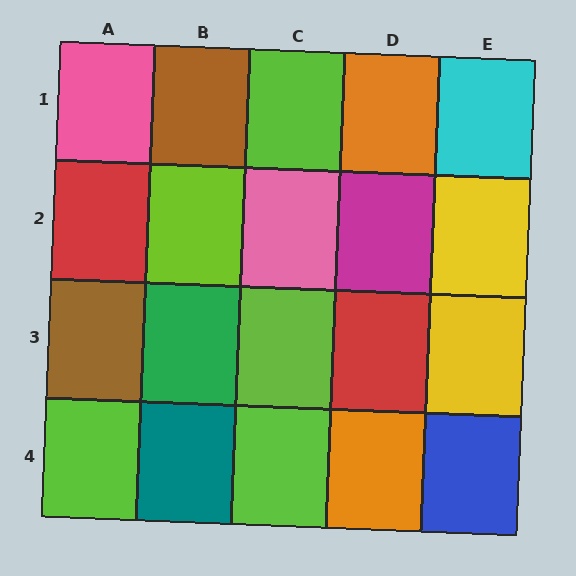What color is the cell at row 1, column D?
Orange.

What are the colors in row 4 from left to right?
Lime, teal, lime, orange, blue.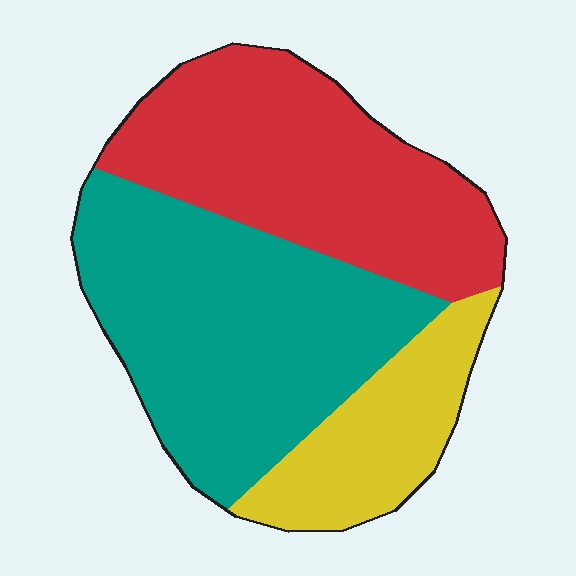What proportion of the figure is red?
Red covers roughly 40% of the figure.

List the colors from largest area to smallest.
From largest to smallest: teal, red, yellow.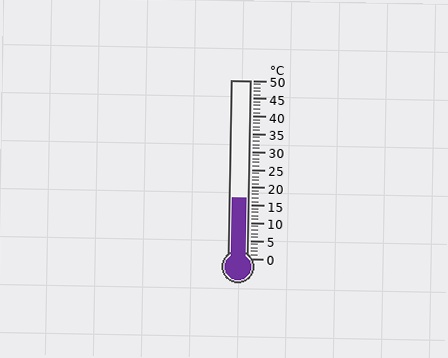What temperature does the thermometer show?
The thermometer shows approximately 17°C.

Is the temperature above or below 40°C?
The temperature is below 40°C.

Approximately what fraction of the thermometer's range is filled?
The thermometer is filled to approximately 35% of its range.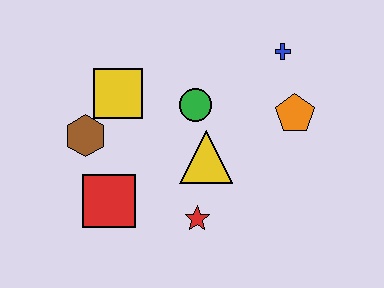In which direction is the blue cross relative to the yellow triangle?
The blue cross is above the yellow triangle.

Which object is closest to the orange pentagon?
The blue cross is closest to the orange pentagon.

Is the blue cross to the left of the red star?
No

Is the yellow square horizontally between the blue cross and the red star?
No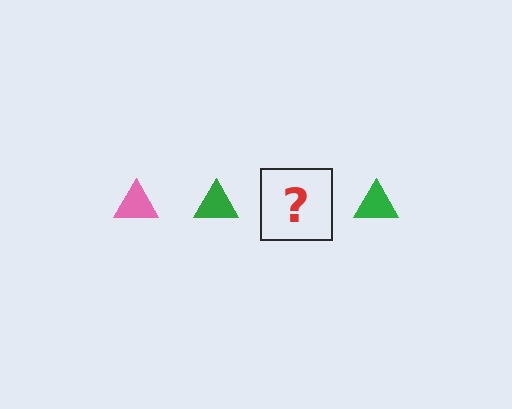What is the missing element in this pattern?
The missing element is a pink triangle.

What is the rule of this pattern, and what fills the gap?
The rule is that the pattern cycles through pink, green triangles. The gap should be filled with a pink triangle.